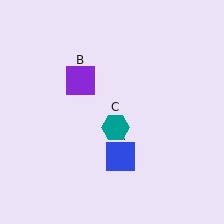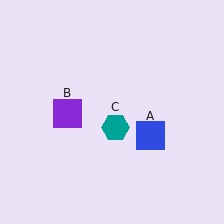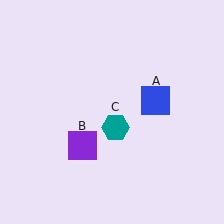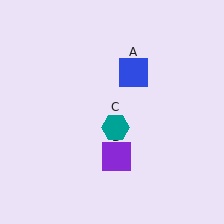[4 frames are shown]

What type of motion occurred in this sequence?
The blue square (object A), purple square (object B) rotated counterclockwise around the center of the scene.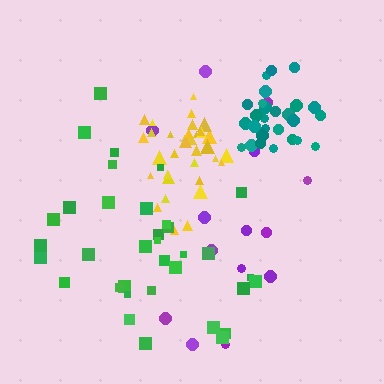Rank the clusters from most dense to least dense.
yellow, teal, green, purple.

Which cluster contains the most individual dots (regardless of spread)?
Green (35).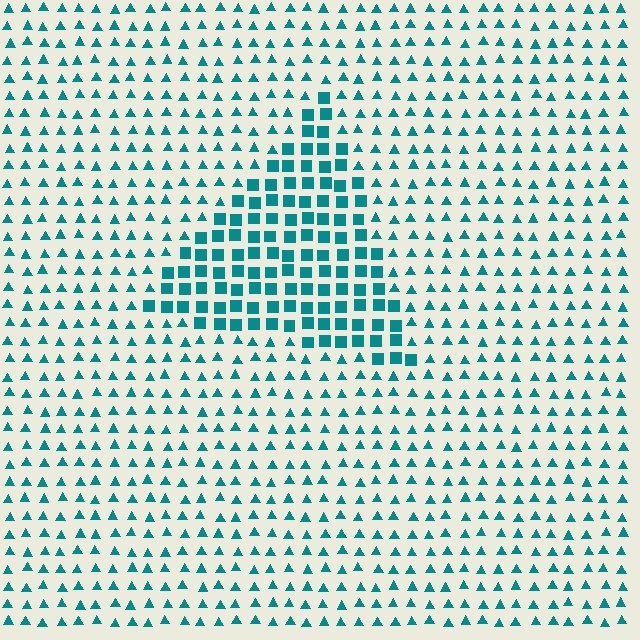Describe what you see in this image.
The image is filled with small teal elements arranged in a uniform grid. A triangle-shaped region contains squares, while the surrounding area contains triangles. The boundary is defined purely by the change in element shape.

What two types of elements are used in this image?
The image uses squares inside the triangle region and triangles outside it.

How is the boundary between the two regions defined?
The boundary is defined by a change in element shape: squares inside vs. triangles outside. All elements share the same color and spacing.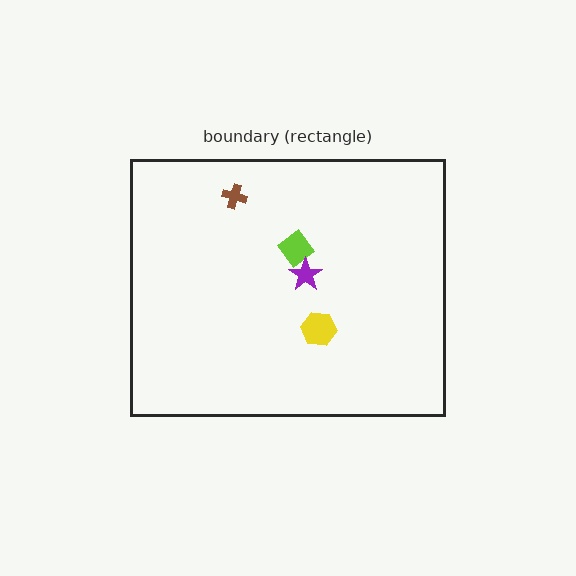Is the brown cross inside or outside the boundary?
Inside.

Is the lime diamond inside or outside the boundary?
Inside.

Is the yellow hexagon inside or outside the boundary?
Inside.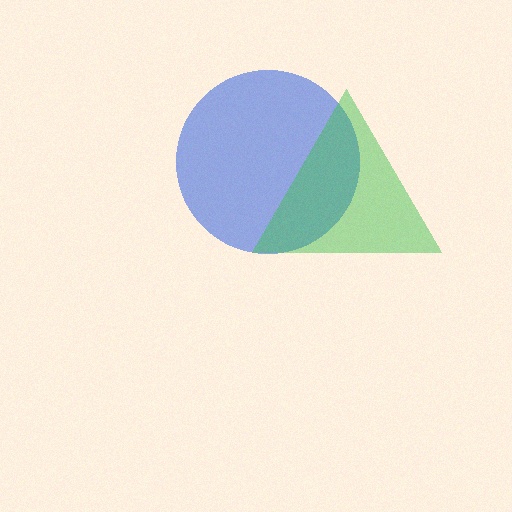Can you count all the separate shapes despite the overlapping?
Yes, there are 2 separate shapes.